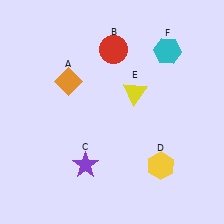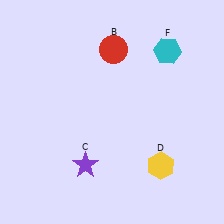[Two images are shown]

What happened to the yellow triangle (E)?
The yellow triangle (E) was removed in Image 2. It was in the top-right area of Image 1.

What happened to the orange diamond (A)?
The orange diamond (A) was removed in Image 2. It was in the top-left area of Image 1.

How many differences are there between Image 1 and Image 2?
There are 2 differences between the two images.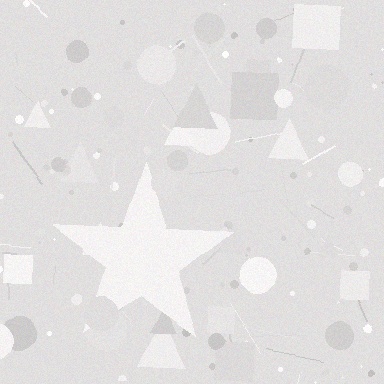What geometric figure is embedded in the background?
A star is embedded in the background.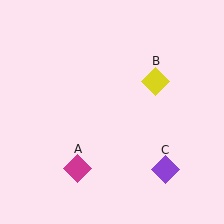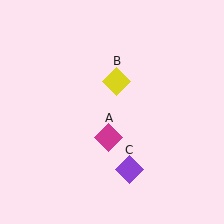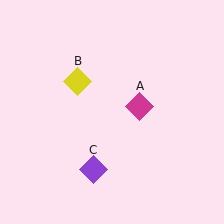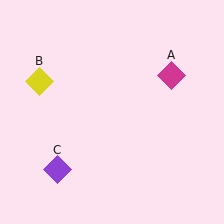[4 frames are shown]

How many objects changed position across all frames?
3 objects changed position: magenta diamond (object A), yellow diamond (object B), purple diamond (object C).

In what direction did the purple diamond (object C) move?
The purple diamond (object C) moved left.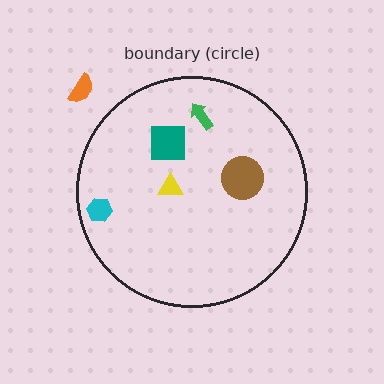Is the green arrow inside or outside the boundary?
Inside.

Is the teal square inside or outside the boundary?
Inside.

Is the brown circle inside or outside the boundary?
Inside.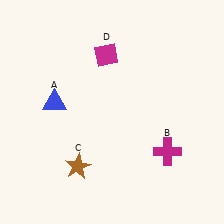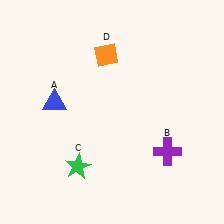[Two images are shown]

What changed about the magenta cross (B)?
In Image 1, B is magenta. In Image 2, it changed to purple.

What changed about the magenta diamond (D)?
In Image 1, D is magenta. In Image 2, it changed to orange.